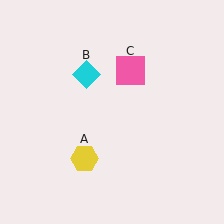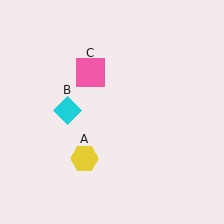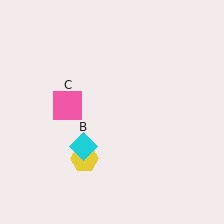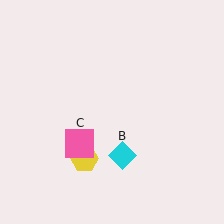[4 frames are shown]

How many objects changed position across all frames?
2 objects changed position: cyan diamond (object B), pink square (object C).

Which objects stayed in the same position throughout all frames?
Yellow hexagon (object A) remained stationary.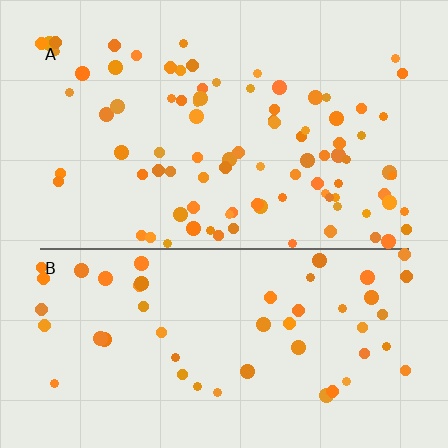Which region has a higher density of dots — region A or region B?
A (the top).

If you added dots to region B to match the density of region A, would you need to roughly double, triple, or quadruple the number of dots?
Approximately double.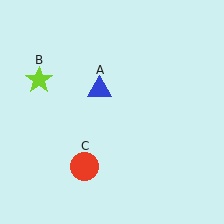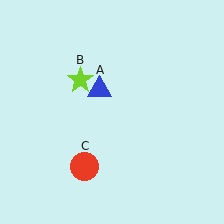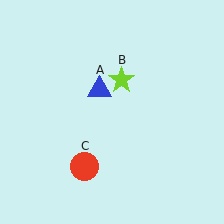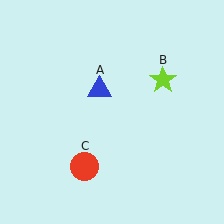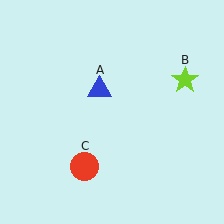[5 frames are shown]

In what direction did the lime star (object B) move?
The lime star (object B) moved right.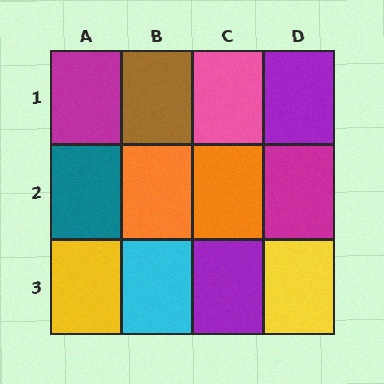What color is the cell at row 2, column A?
Teal.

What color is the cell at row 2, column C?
Orange.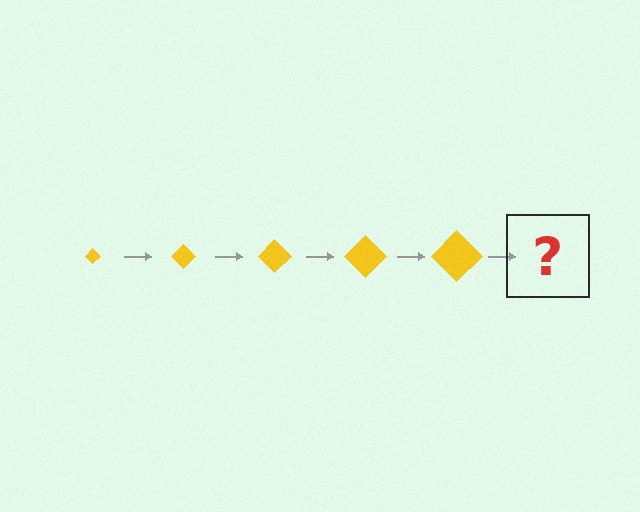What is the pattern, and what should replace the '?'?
The pattern is that the diamond gets progressively larger each step. The '?' should be a yellow diamond, larger than the previous one.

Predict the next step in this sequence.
The next step is a yellow diamond, larger than the previous one.